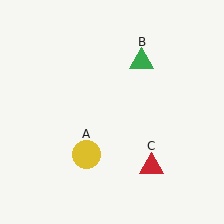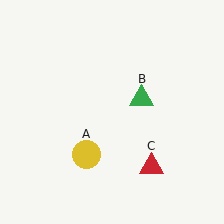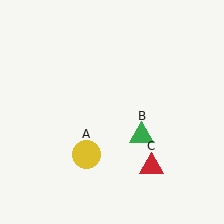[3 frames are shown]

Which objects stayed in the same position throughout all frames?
Yellow circle (object A) and red triangle (object C) remained stationary.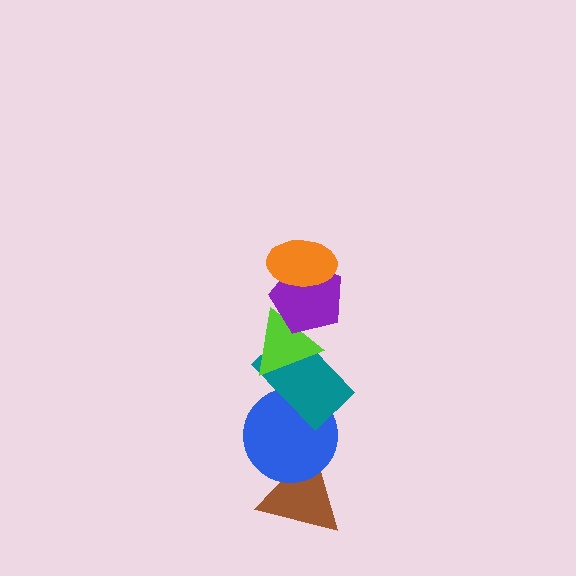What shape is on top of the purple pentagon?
The orange ellipse is on top of the purple pentagon.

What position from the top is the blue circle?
The blue circle is 5th from the top.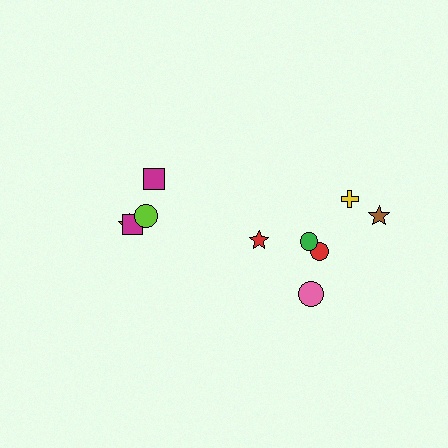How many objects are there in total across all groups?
There are 10 objects.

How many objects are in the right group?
There are 6 objects.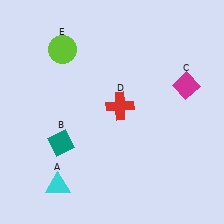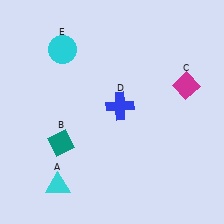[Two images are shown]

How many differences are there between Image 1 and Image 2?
There are 2 differences between the two images.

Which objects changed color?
D changed from red to blue. E changed from lime to cyan.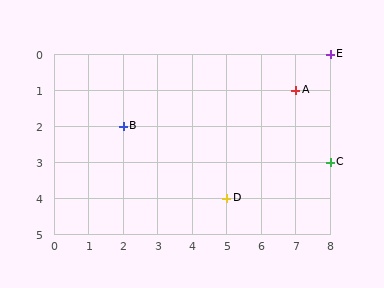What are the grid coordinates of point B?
Point B is at grid coordinates (2, 2).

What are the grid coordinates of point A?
Point A is at grid coordinates (7, 1).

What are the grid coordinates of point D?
Point D is at grid coordinates (5, 4).